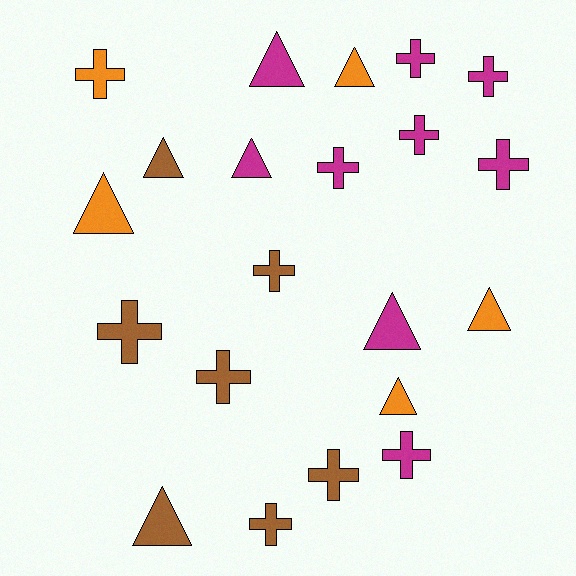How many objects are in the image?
There are 21 objects.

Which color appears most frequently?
Magenta, with 9 objects.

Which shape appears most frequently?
Cross, with 12 objects.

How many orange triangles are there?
There are 4 orange triangles.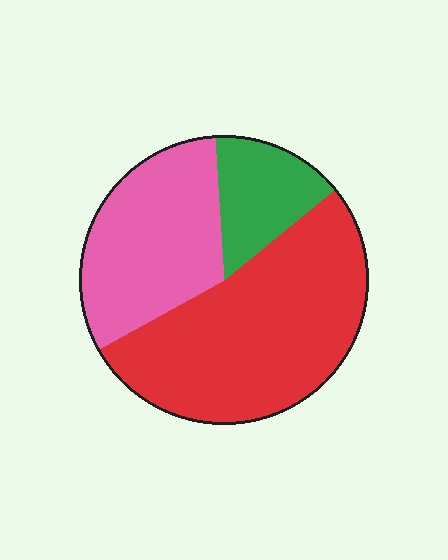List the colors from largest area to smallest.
From largest to smallest: red, pink, green.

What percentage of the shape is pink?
Pink covers 32% of the shape.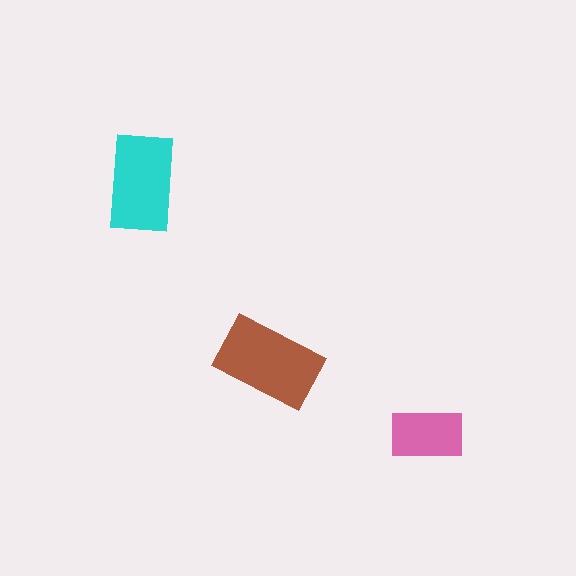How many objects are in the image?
There are 3 objects in the image.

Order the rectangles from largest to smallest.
the brown one, the cyan one, the pink one.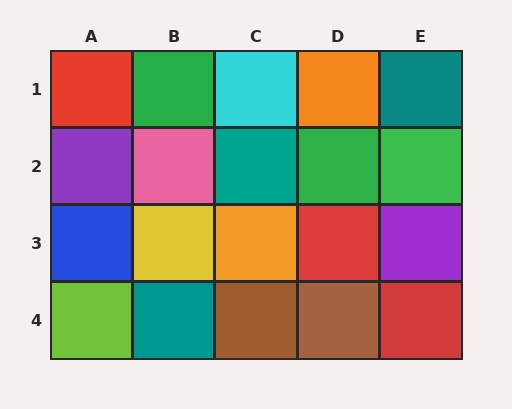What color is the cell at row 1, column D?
Orange.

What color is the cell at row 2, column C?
Teal.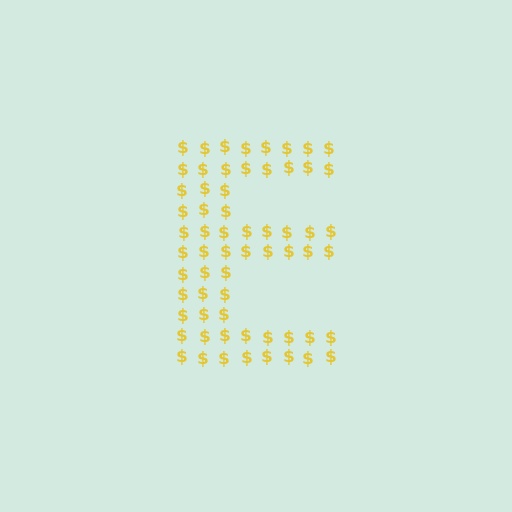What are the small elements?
The small elements are dollar signs.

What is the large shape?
The large shape is the letter E.